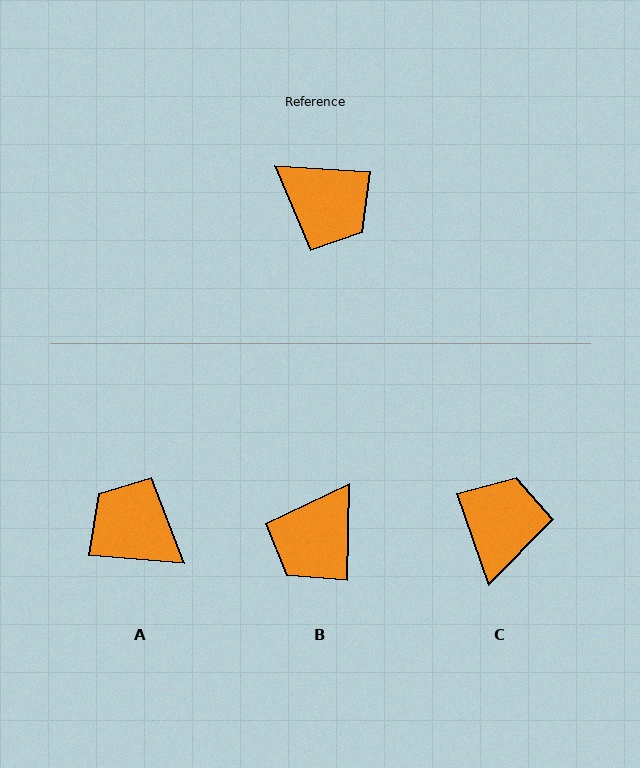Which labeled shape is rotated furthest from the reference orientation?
A, about 178 degrees away.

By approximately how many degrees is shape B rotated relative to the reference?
Approximately 88 degrees clockwise.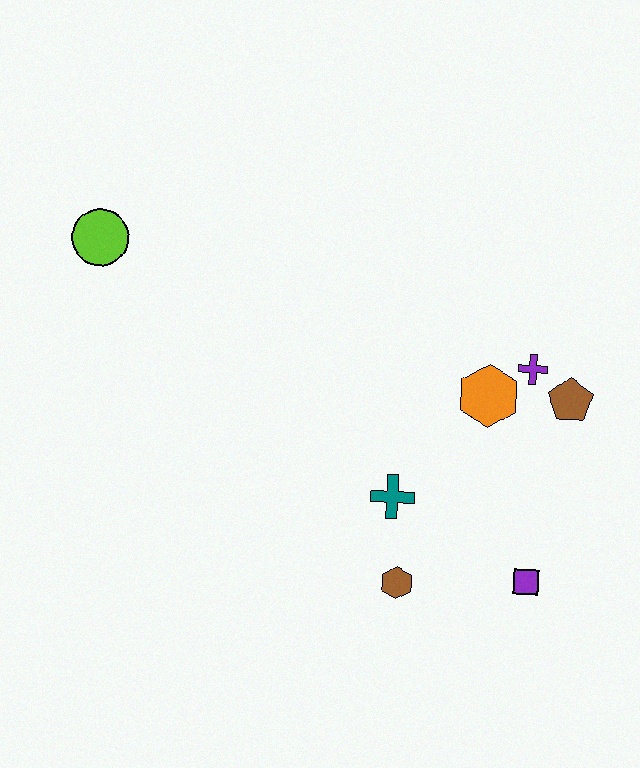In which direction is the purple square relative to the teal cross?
The purple square is to the right of the teal cross.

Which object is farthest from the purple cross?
The lime circle is farthest from the purple cross.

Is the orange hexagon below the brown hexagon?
No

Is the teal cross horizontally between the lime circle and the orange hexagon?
Yes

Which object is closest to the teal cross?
The brown hexagon is closest to the teal cross.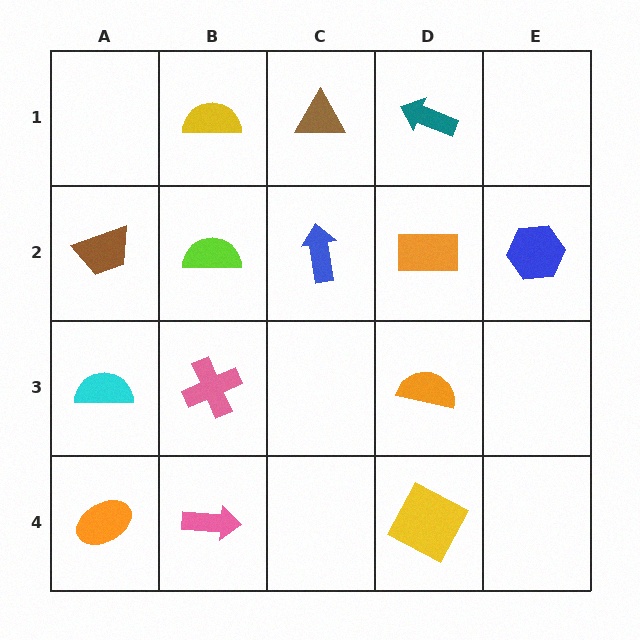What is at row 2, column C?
A blue arrow.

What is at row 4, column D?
A yellow square.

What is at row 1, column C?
A brown triangle.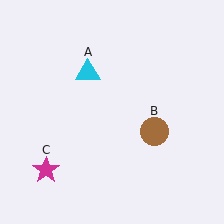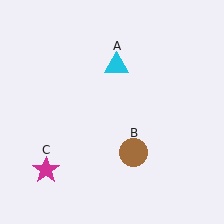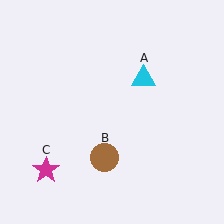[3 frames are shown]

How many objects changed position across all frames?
2 objects changed position: cyan triangle (object A), brown circle (object B).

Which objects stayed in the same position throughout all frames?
Magenta star (object C) remained stationary.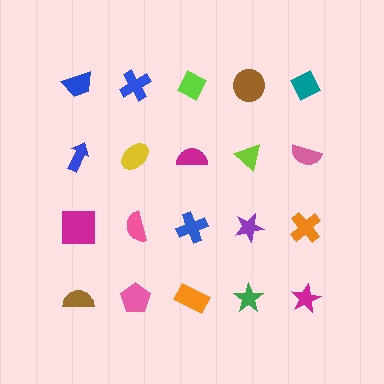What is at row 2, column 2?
A yellow ellipse.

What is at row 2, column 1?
A blue arrow.